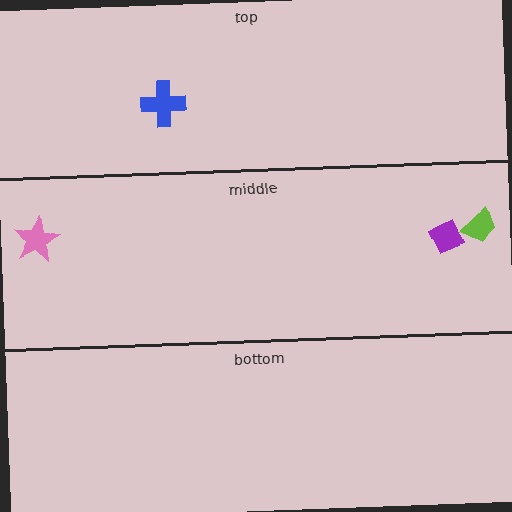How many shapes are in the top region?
1.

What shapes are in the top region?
The blue cross.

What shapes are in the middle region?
The pink star, the purple diamond, the lime trapezoid.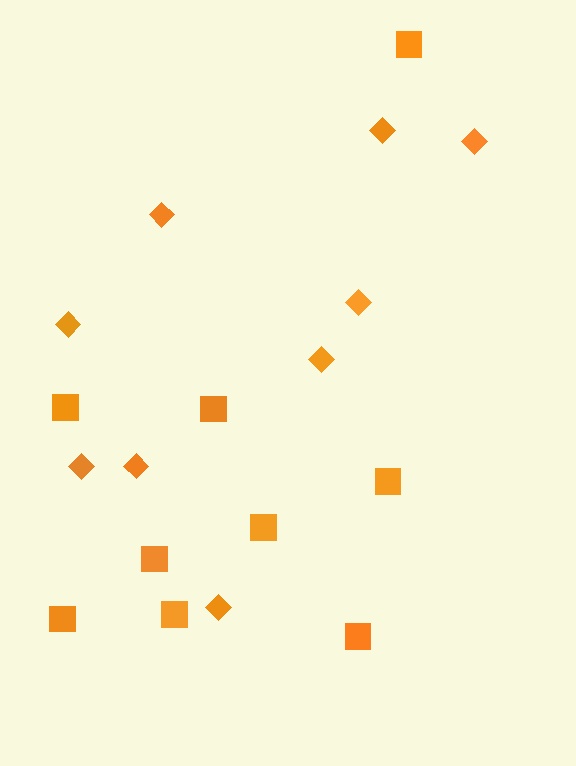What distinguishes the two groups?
There are 2 groups: one group of diamonds (9) and one group of squares (9).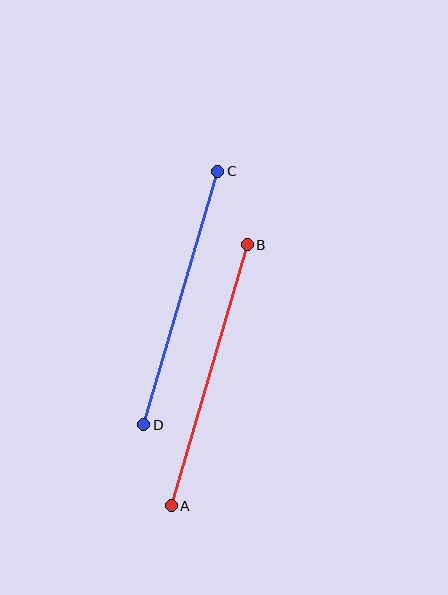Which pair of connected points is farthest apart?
Points A and B are farthest apart.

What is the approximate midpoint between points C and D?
The midpoint is at approximately (181, 298) pixels.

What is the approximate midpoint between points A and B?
The midpoint is at approximately (209, 375) pixels.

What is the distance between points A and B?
The distance is approximately 272 pixels.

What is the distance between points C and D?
The distance is approximately 264 pixels.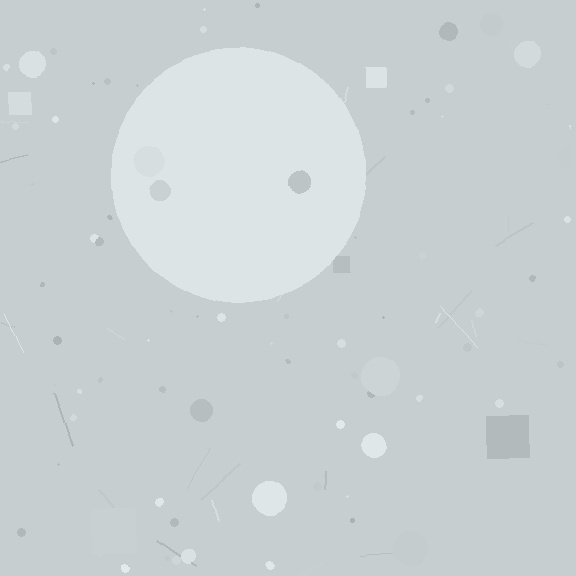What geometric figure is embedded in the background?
A circle is embedded in the background.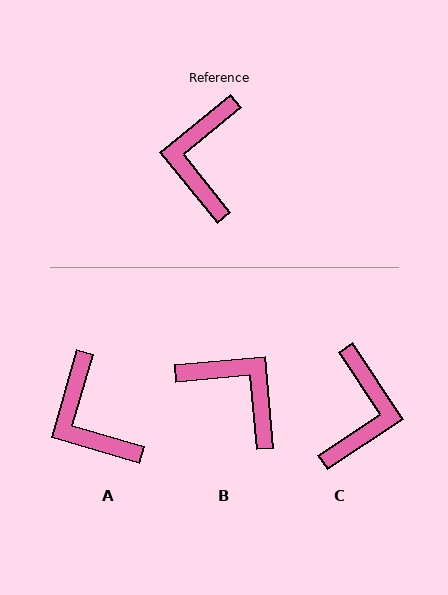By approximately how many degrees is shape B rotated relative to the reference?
Approximately 124 degrees clockwise.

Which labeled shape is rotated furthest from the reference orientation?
C, about 174 degrees away.